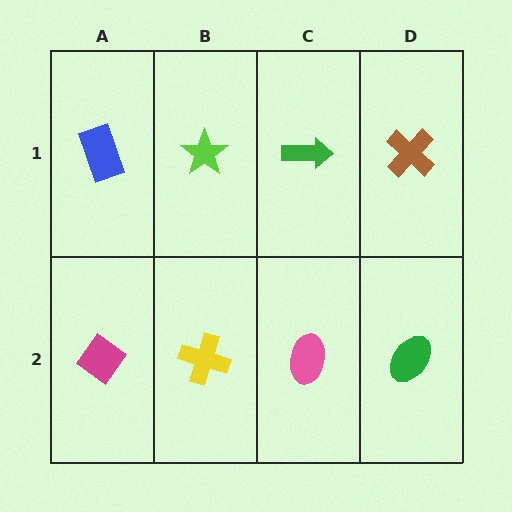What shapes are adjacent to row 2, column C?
A green arrow (row 1, column C), a yellow cross (row 2, column B), a green ellipse (row 2, column D).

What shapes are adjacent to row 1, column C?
A pink ellipse (row 2, column C), a lime star (row 1, column B), a brown cross (row 1, column D).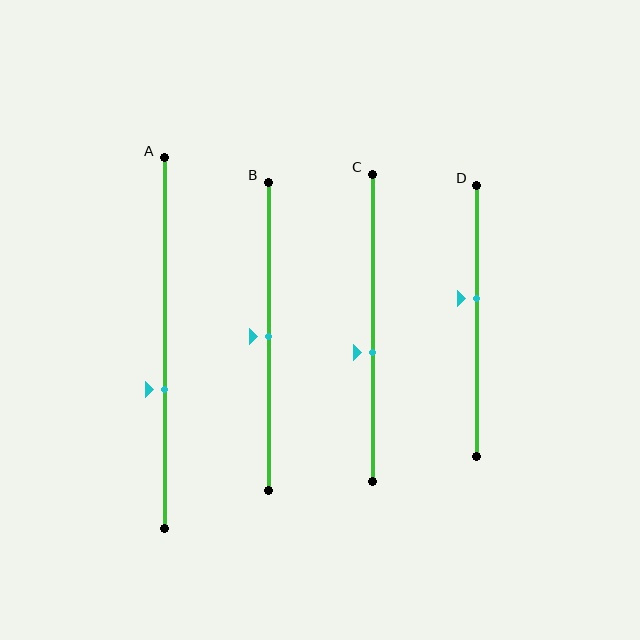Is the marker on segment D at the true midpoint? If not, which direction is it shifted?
No, the marker on segment D is shifted upward by about 8% of the segment length.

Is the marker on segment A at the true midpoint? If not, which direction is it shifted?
No, the marker on segment A is shifted downward by about 13% of the segment length.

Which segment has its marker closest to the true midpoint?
Segment B has its marker closest to the true midpoint.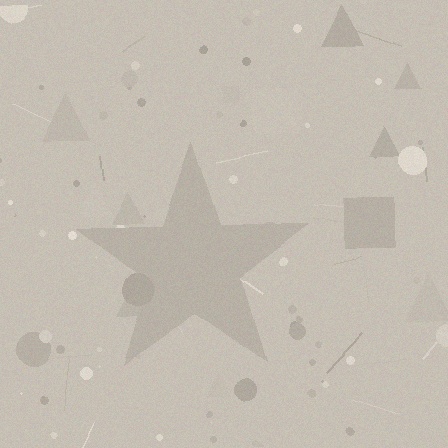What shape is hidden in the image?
A star is hidden in the image.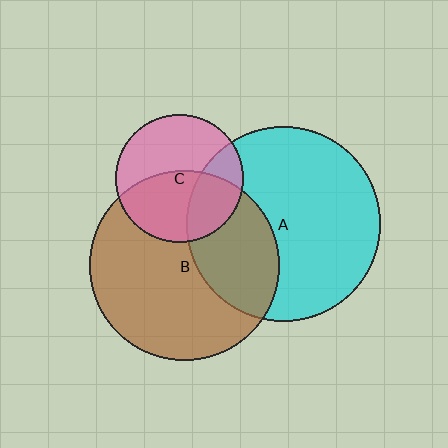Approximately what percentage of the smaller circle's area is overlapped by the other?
Approximately 35%.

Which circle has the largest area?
Circle A (cyan).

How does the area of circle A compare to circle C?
Approximately 2.3 times.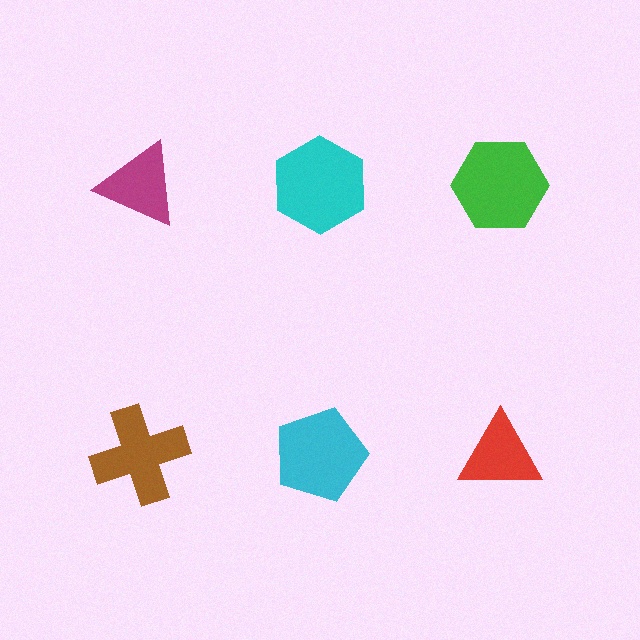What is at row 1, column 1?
A magenta triangle.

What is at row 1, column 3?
A green hexagon.